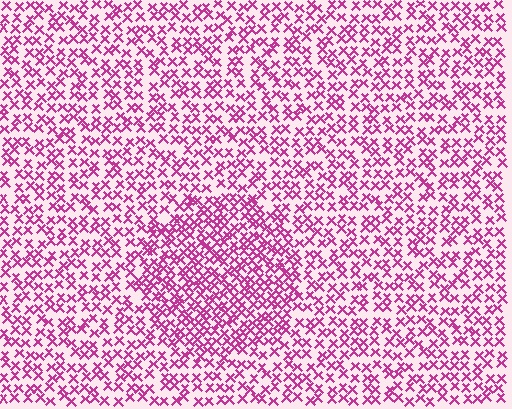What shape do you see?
I see a circle.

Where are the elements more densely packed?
The elements are more densely packed inside the circle boundary.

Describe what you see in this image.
The image contains small magenta elements arranged at two different densities. A circle-shaped region is visible where the elements are more densely packed than the surrounding area.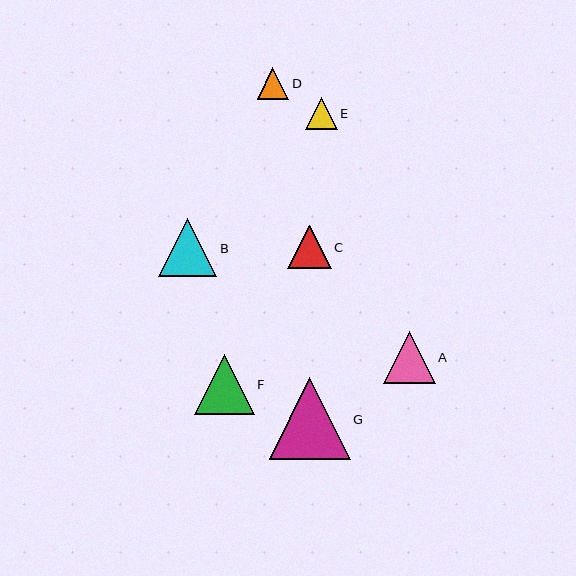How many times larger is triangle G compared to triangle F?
Triangle G is approximately 1.4 times the size of triangle F.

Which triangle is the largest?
Triangle G is the largest with a size of approximately 81 pixels.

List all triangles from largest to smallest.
From largest to smallest: G, F, B, A, C, E, D.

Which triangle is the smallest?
Triangle D is the smallest with a size of approximately 32 pixels.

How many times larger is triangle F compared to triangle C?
Triangle F is approximately 1.4 times the size of triangle C.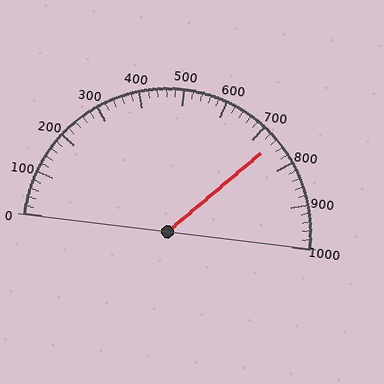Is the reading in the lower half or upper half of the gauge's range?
The reading is in the upper half of the range (0 to 1000).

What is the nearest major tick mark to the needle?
The nearest major tick mark is 700.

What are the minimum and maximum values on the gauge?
The gauge ranges from 0 to 1000.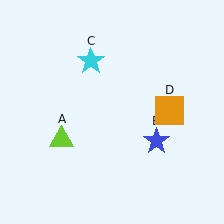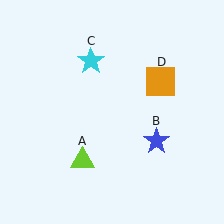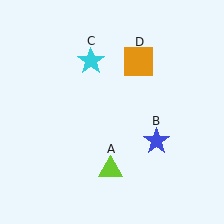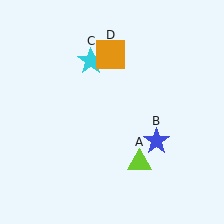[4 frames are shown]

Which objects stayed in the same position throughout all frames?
Blue star (object B) and cyan star (object C) remained stationary.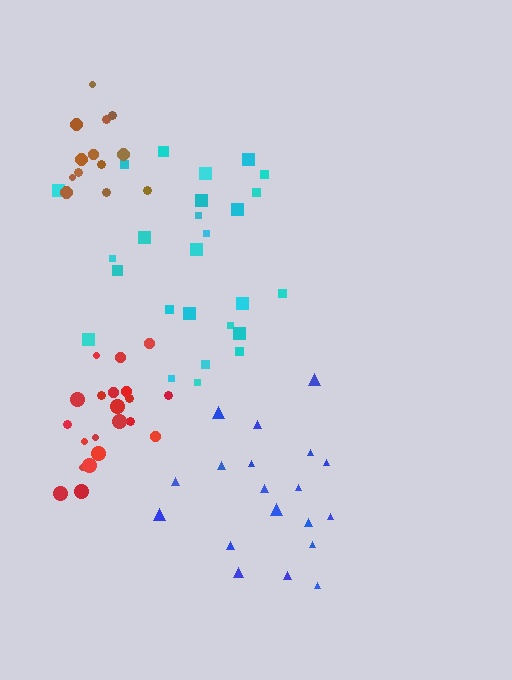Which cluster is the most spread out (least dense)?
Cyan.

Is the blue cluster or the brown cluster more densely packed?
Blue.